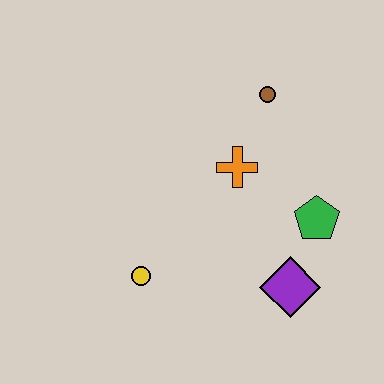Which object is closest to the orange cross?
The brown circle is closest to the orange cross.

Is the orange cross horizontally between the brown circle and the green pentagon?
No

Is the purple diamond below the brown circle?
Yes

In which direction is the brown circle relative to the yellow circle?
The brown circle is above the yellow circle.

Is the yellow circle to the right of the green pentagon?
No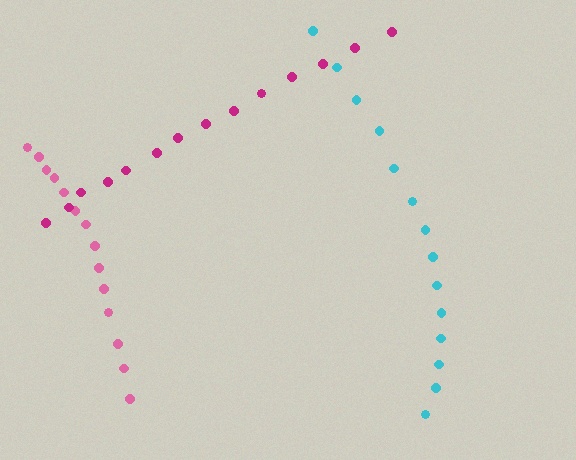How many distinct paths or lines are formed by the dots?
There are 3 distinct paths.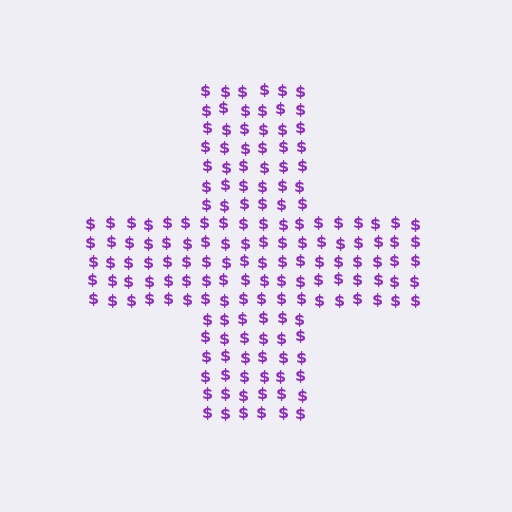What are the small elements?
The small elements are dollar signs.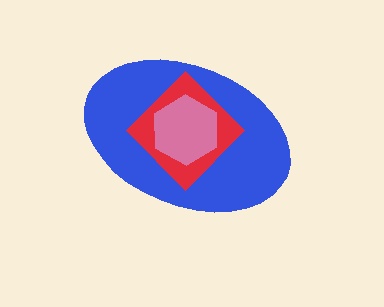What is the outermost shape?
The blue ellipse.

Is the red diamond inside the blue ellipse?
Yes.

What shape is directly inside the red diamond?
The pink hexagon.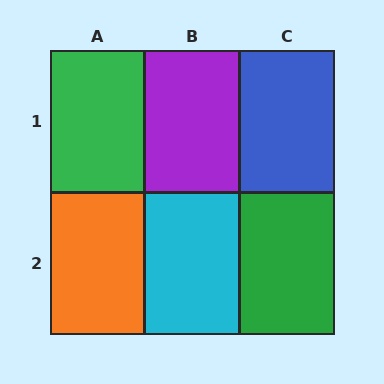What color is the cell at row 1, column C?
Blue.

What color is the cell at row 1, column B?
Purple.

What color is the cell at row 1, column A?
Green.